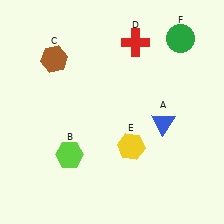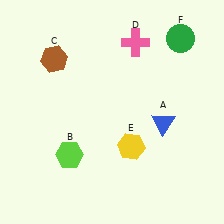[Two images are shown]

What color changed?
The cross (D) changed from red in Image 1 to pink in Image 2.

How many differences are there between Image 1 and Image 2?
There is 1 difference between the two images.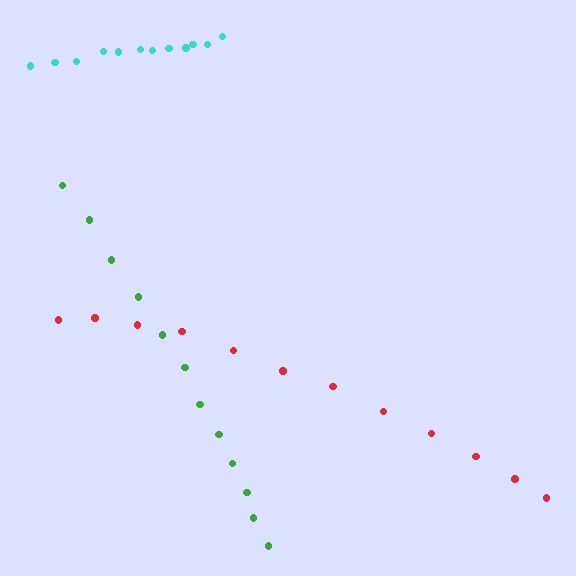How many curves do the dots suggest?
There are 3 distinct paths.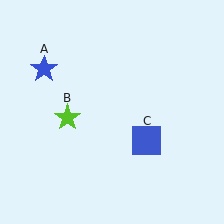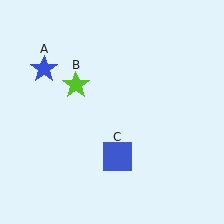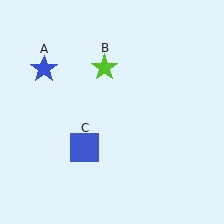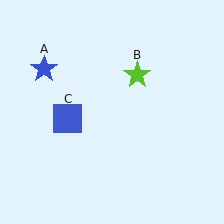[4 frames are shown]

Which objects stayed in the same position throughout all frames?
Blue star (object A) remained stationary.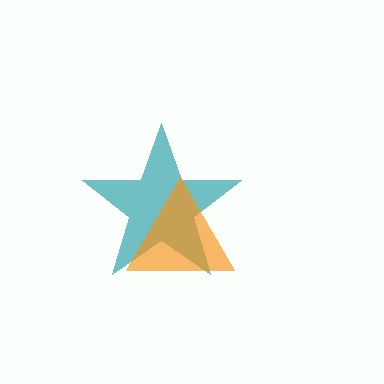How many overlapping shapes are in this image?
There are 2 overlapping shapes in the image.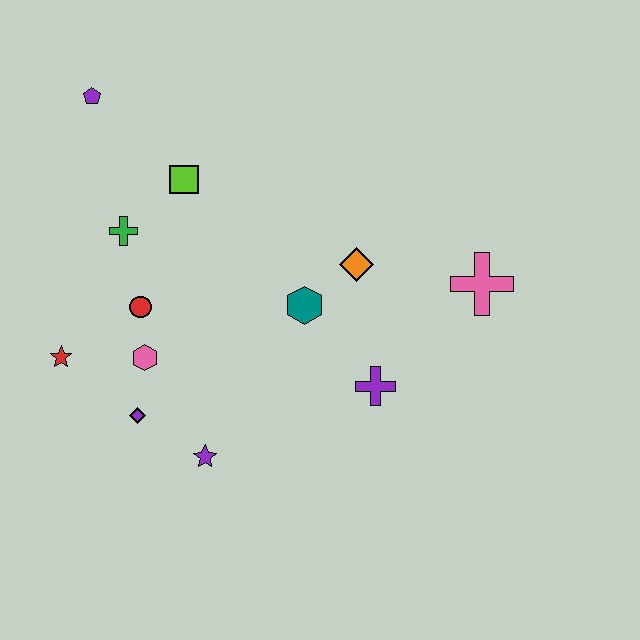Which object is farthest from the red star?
The pink cross is farthest from the red star.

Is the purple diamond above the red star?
No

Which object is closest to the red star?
The pink hexagon is closest to the red star.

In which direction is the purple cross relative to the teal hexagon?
The purple cross is below the teal hexagon.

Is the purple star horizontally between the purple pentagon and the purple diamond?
No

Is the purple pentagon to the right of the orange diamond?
No